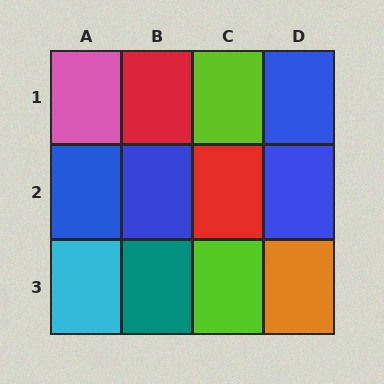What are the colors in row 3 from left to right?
Cyan, teal, lime, orange.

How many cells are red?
2 cells are red.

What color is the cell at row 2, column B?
Blue.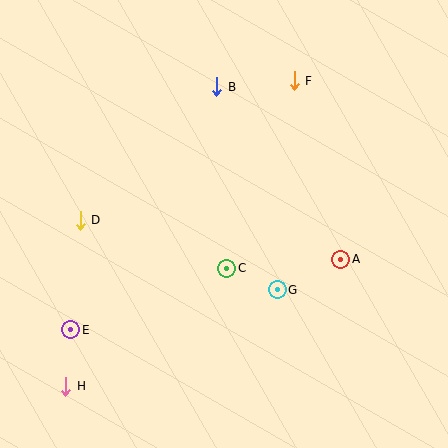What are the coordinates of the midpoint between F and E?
The midpoint between F and E is at (183, 205).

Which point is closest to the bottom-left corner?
Point H is closest to the bottom-left corner.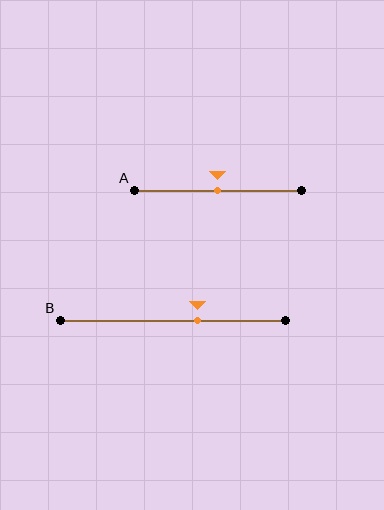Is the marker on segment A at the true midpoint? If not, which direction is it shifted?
Yes, the marker on segment A is at the true midpoint.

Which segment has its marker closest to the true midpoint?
Segment A has its marker closest to the true midpoint.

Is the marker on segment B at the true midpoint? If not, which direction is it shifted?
No, the marker on segment B is shifted to the right by about 11% of the segment length.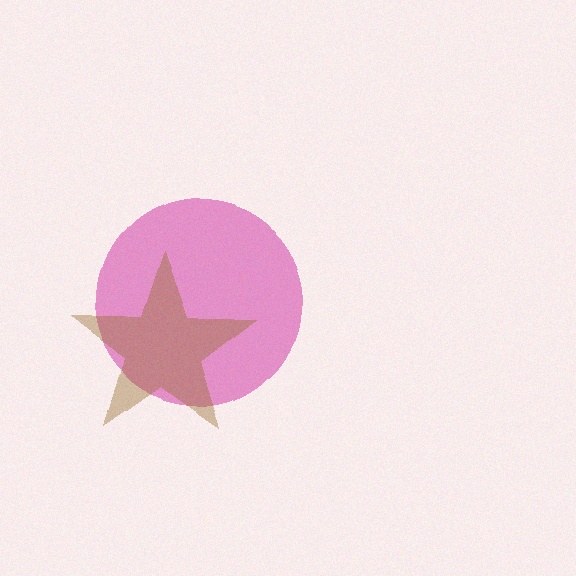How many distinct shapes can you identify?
There are 2 distinct shapes: a pink circle, a brown star.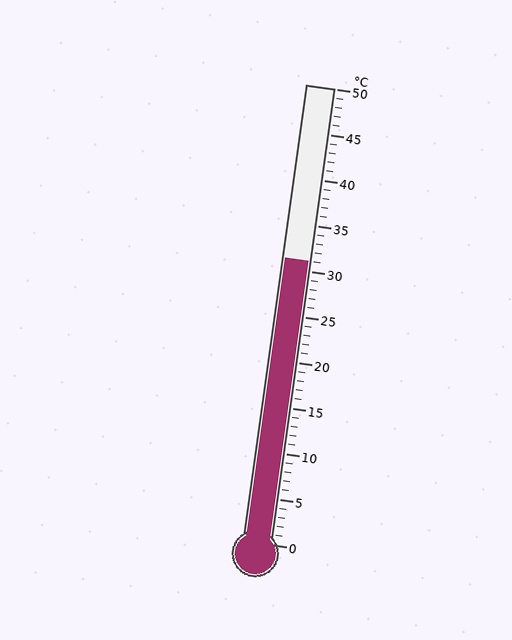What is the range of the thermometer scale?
The thermometer scale ranges from 0°C to 50°C.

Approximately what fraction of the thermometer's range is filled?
The thermometer is filled to approximately 60% of its range.